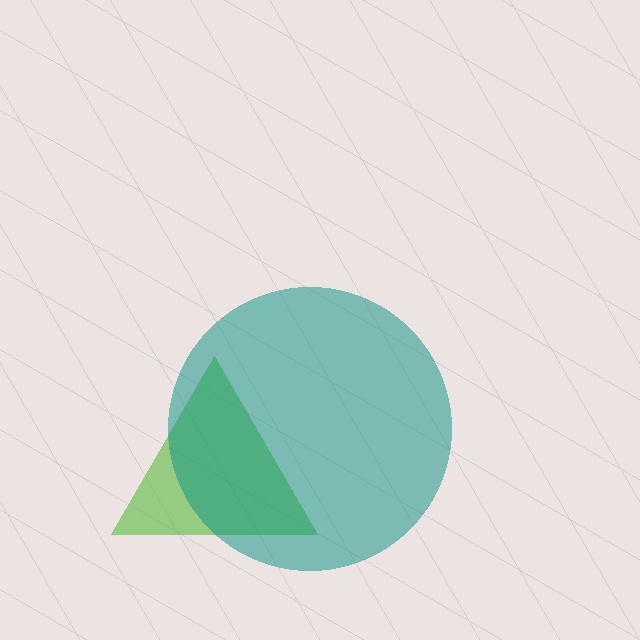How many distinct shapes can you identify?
There are 2 distinct shapes: a lime triangle, a teal circle.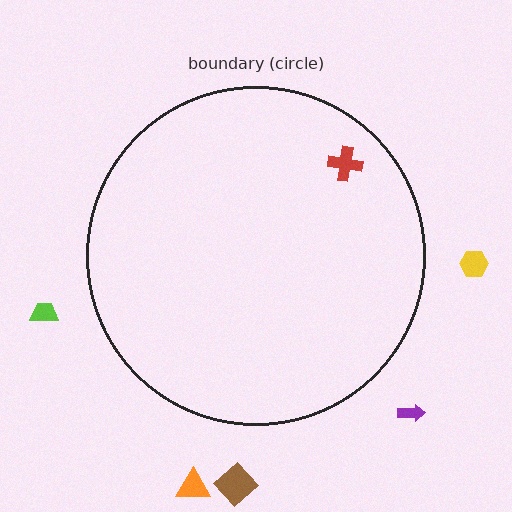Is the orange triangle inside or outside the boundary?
Outside.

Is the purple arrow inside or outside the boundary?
Outside.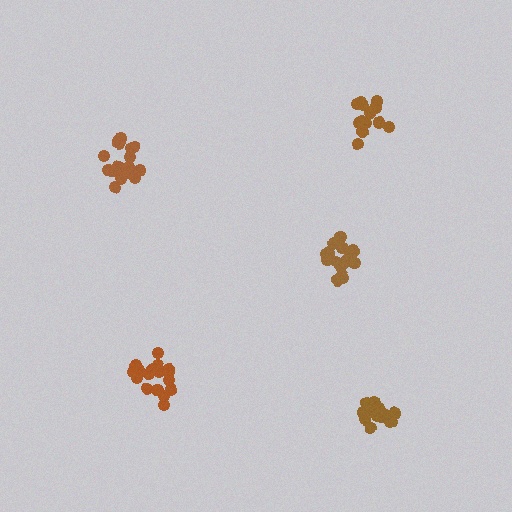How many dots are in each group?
Group 1: 17 dots, Group 2: 18 dots, Group 3: 14 dots, Group 4: 19 dots, Group 5: 17 dots (85 total).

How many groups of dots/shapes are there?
There are 5 groups.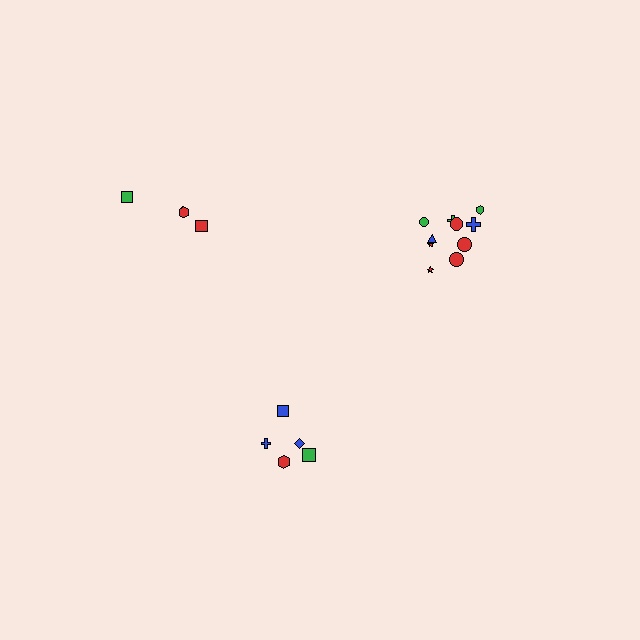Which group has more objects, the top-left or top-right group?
The top-right group.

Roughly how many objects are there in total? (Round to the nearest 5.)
Roughly 20 objects in total.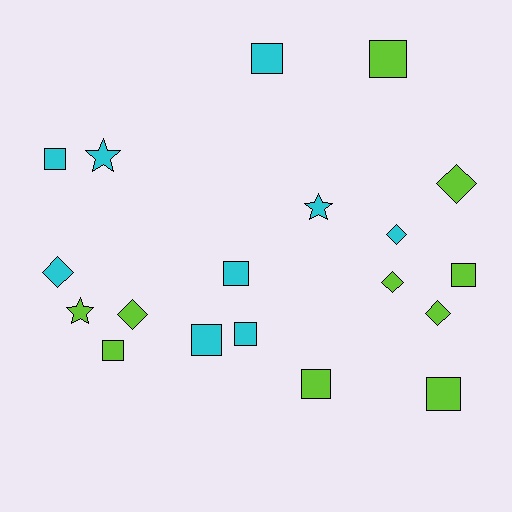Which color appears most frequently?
Lime, with 10 objects.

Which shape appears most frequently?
Square, with 10 objects.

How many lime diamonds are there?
There are 4 lime diamonds.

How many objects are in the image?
There are 19 objects.